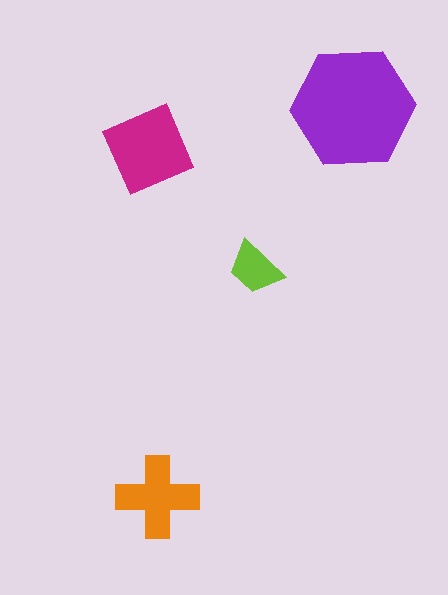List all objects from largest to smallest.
The purple hexagon, the magenta diamond, the orange cross, the lime trapezoid.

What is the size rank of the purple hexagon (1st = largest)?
1st.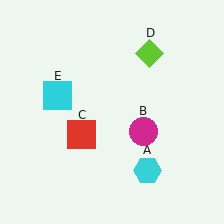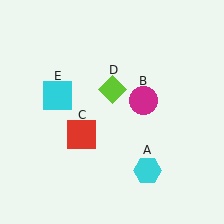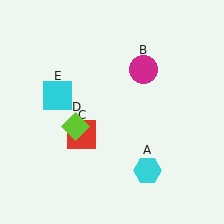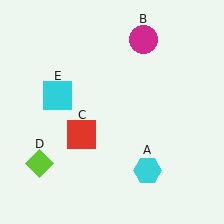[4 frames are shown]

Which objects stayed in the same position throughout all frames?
Cyan hexagon (object A) and red square (object C) and cyan square (object E) remained stationary.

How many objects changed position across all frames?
2 objects changed position: magenta circle (object B), lime diamond (object D).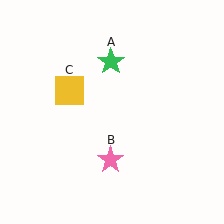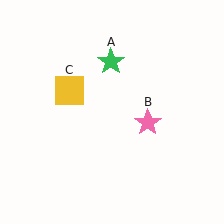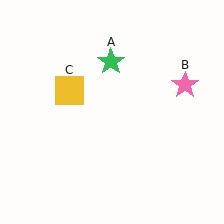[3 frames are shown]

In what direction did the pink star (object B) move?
The pink star (object B) moved up and to the right.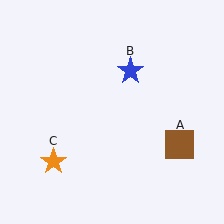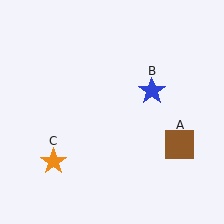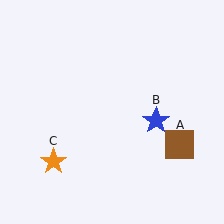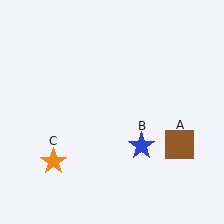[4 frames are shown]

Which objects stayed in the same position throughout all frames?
Brown square (object A) and orange star (object C) remained stationary.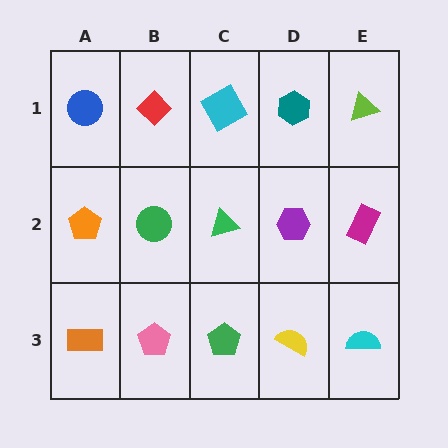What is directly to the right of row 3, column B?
A green pentagon.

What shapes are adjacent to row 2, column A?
A blue circle (row 1, column A), an orange rectangle (row 3, column A), a green circle (row 2, column B).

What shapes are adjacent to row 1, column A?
An orange pentagon (row 2, column A), a red diamond (row 1, column B).